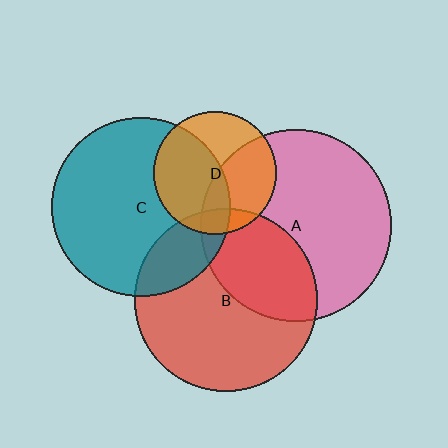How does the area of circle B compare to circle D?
Approximately 2.2 times.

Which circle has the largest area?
Circle A (pink).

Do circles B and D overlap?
Yes.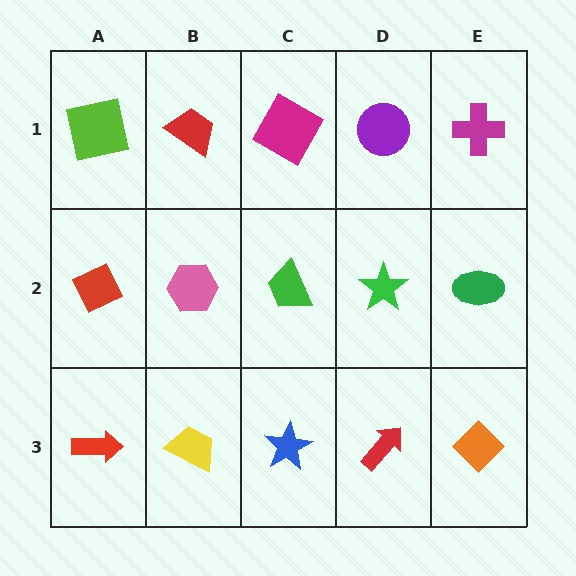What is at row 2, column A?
A red diamond.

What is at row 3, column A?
A red arrow.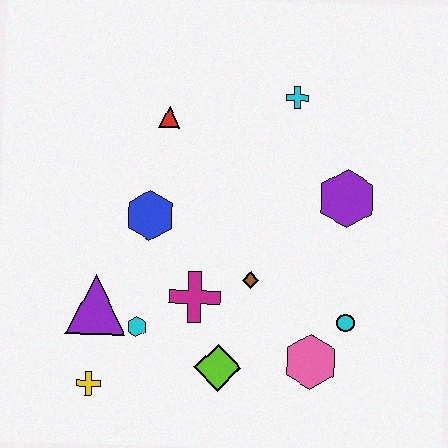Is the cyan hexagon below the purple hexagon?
Yes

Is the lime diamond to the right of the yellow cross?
Yes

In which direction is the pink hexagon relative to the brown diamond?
The pink hexagon is below the brown diamond.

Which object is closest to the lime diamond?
The magenta cross is closest to the lime diamond.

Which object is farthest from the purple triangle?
The cyan cross is farthest from the purple triangle.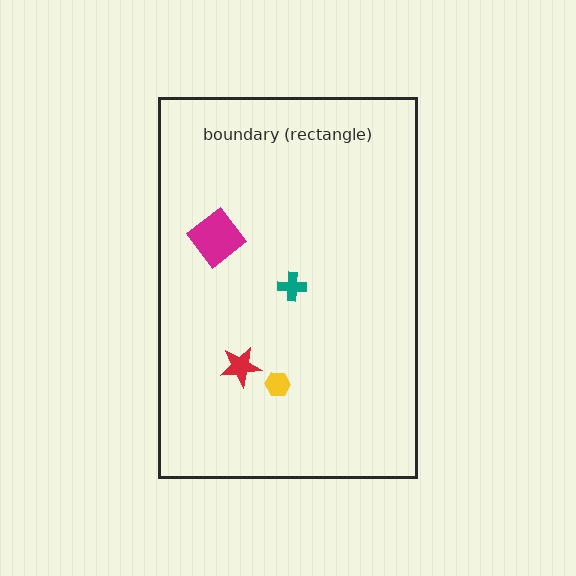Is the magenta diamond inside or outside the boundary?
Inside.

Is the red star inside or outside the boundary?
Inside.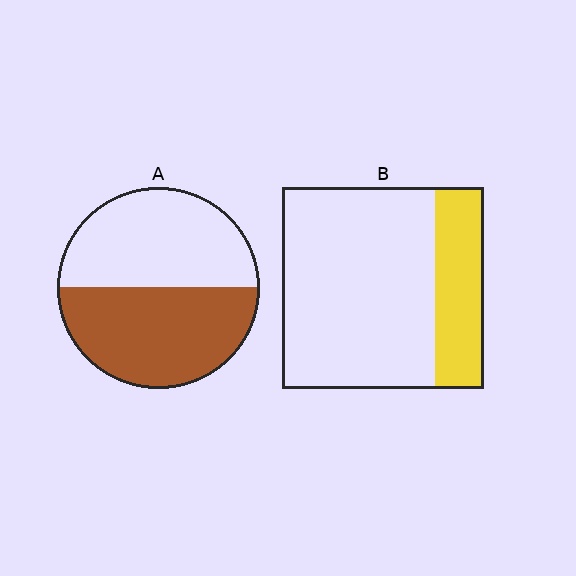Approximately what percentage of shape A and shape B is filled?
A is approximately 50% and B is approximately 25%.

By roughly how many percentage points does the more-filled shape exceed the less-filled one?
By roughly 25 percentage points (A over B).